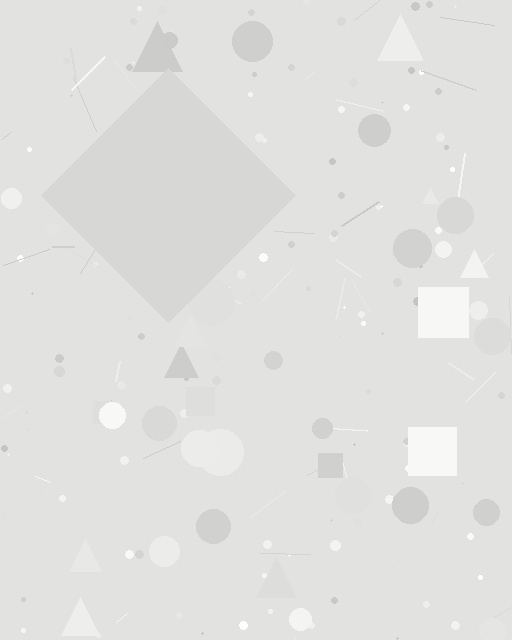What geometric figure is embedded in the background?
A diamond is embedded in the background.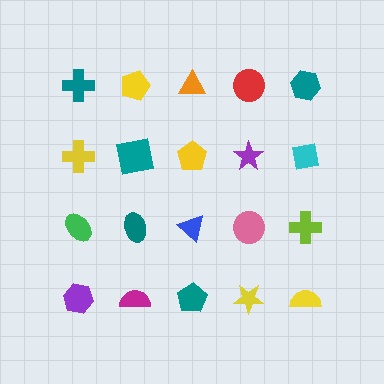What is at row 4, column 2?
A magenta semicircle.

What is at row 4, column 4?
A yellow star.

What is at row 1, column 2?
A yellow pentagon.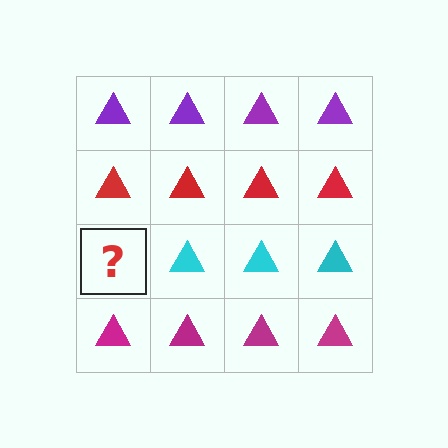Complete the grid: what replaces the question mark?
The question mark should be replaced with a cyan triangle.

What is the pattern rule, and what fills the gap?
The rule is that each row has a consistent color. The gap should be filled with a cyan triangle.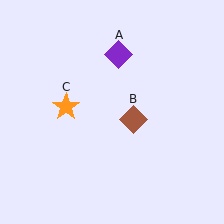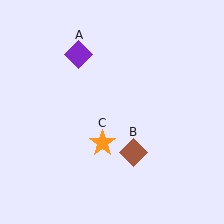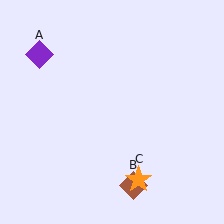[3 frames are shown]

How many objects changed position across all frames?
3 objects changed position: purple diamond (object A), brown diamond (object B), orange star (object C).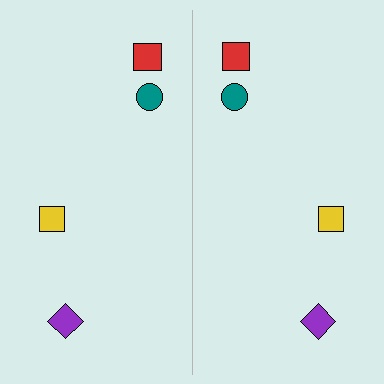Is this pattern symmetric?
Yes, this pattern has bilateral (reflection) symmetry.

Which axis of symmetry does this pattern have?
The pattern has a vertical axis of symmetry running through the center of the image.